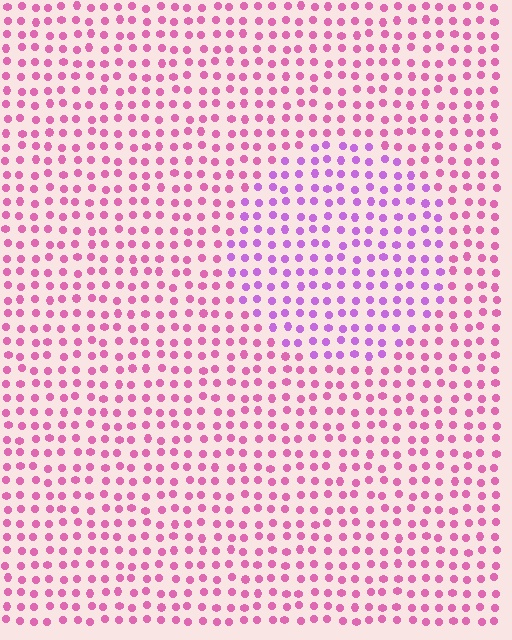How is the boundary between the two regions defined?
The boundary is defined purely by a slight shift in hue (about 36 degrees). Spacing, size, and orientation are identical on both sides.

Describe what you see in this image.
The image is filled with small pink elements in a uniform arrangement. A circle-shaped region is visible where the elements are tinted to a slightly different hue, forming a subtle color boundary.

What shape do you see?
I see a circle.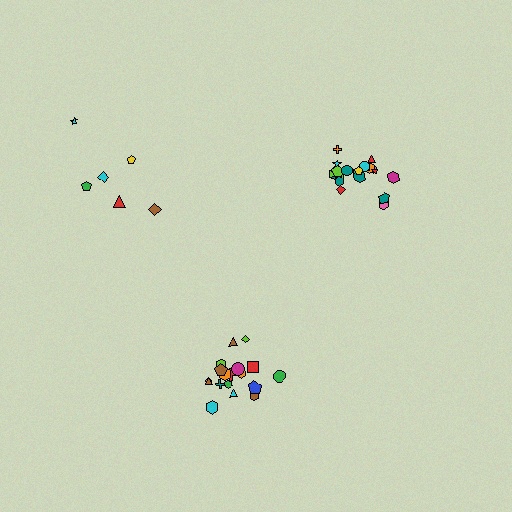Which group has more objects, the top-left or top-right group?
The top-right group.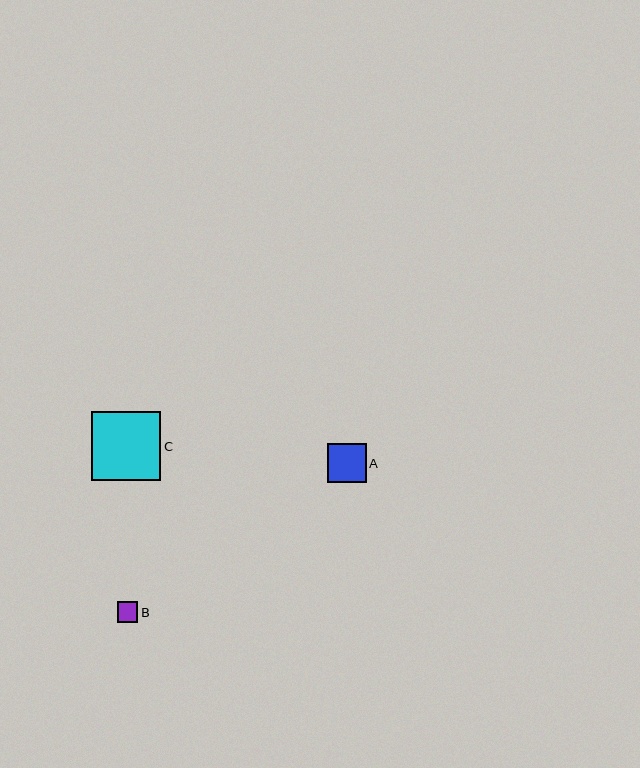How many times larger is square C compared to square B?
Square C is approximately 3.3 times the size of square B.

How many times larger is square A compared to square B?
Square A is approximately 1.9 times the size of square B.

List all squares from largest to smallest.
From largest to smallest: C, A, B.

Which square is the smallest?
Square B is the smallest with a size of approximately 21 pixels.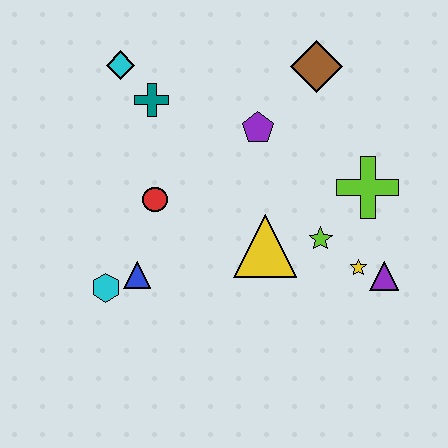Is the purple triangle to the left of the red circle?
No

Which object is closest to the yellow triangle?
The lime star is closest to the yellow triangle.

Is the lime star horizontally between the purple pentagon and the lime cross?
Yes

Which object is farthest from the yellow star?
The cyan diamond is farthest from the yellow star.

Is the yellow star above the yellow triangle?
No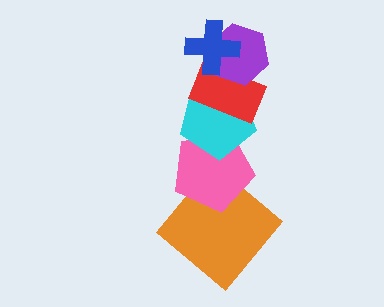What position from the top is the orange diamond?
The orange diamond is 6th from the top.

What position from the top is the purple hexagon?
The purple hexagon is 2nd from the top.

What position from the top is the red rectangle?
The red rectangle is 3rd from the top.